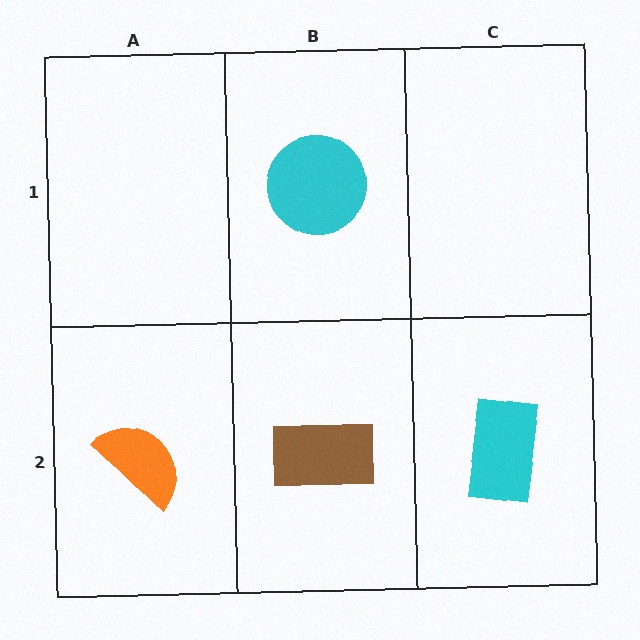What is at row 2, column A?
An orange semicircle.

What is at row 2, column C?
A cyan rectangle.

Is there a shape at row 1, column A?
No, that cell is empty.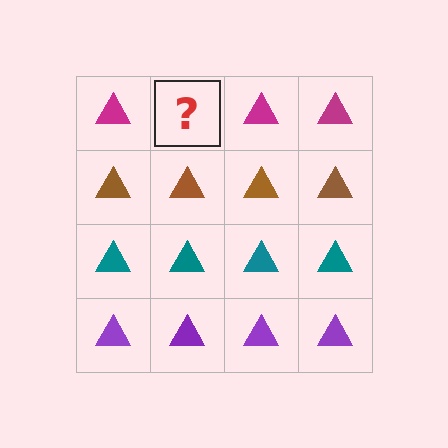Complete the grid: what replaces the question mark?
The question mark should be replaced with a magenta triangle.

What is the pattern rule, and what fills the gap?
The rule is that each row has a consistent color. The gap should be filled with a magenta triangle.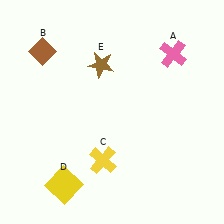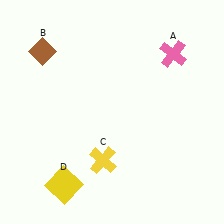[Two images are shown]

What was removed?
The brown star (E) was removed in Image 2.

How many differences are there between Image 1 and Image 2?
There is 1 difference between the two images.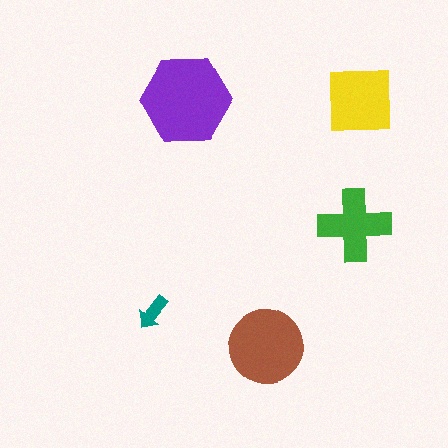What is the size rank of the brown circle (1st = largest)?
2nd.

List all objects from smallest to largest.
The teal arrow, the green cross, the yellow square, the brown circle, the purple hexagon.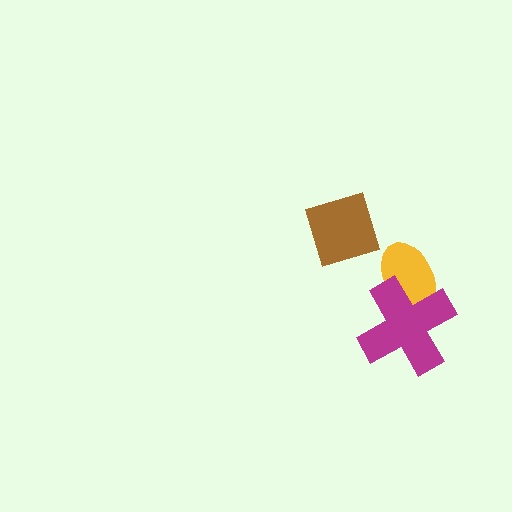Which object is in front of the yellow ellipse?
The magenta cross is in front of the yellow ellipse.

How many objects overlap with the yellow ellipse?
1 object overlaps with the yellow ellipse.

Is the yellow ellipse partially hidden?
Yes, it is partially covered by another shape.